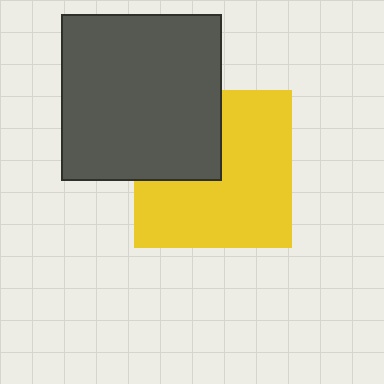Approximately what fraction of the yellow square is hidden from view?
Roughly 32% of the yellow square is hidden behind the dark gray rectangle.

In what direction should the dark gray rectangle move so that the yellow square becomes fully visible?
The dark gray rectangle should move toward the upper-left. That is the shortest direction to clear the overlap and leave the yellow square fully visible.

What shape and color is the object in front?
The object in front is a dark gray rectangle.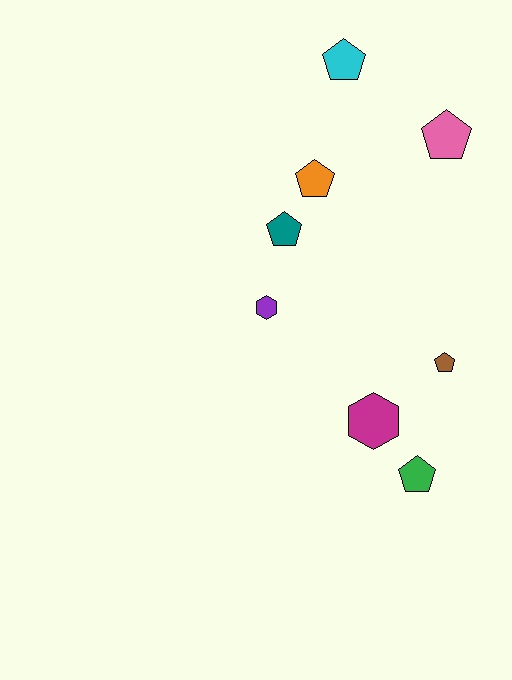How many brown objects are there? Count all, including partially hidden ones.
There is 1 brown object.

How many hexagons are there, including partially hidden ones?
There are 2 hexagons.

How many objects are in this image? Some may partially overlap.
There are 8 objects.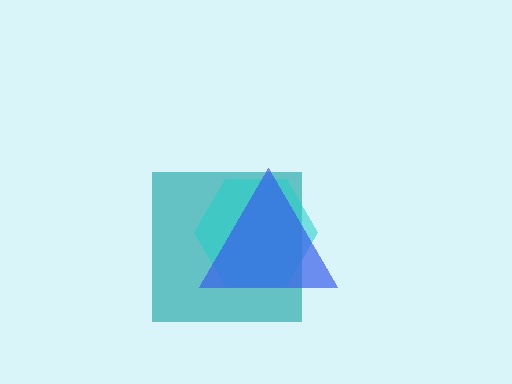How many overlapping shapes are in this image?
There are 3 overlapping shapes in the image.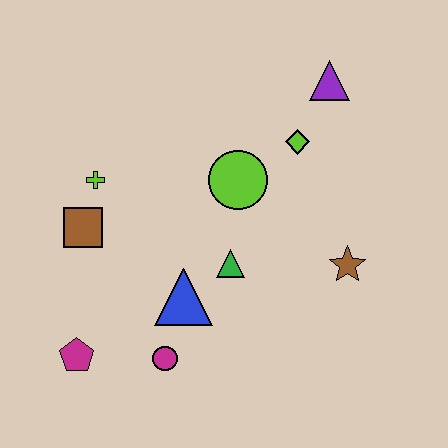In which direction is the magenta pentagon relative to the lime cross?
The magenta pentagon is below the lime cross.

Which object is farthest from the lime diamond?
The magenta pentagon is farthest from the lime diamond.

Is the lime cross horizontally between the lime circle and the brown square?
Yes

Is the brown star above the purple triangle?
No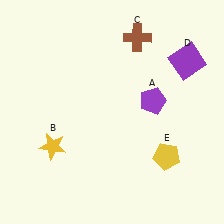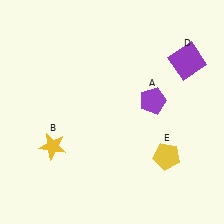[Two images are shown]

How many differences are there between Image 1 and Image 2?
There is 1 difference between the two images.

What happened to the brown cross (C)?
The brown cross (C) was removed in Image 2. It was in the top-right area of Image 1.